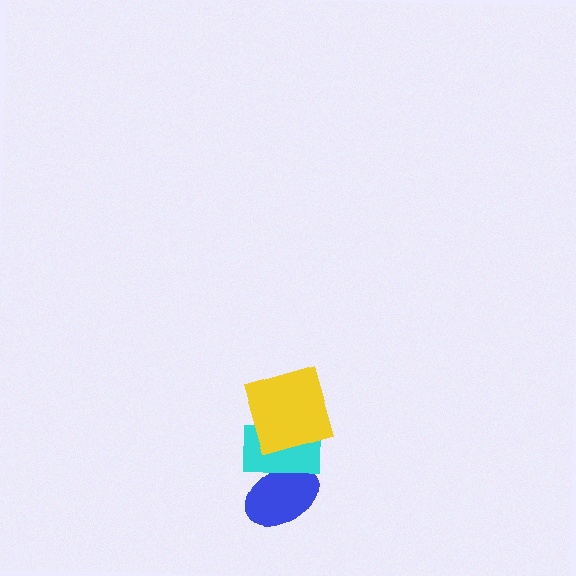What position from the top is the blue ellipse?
The blue ellipse is 3rd from the top.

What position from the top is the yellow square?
The yellow square is 1st from the top.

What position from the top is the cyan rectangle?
The cyan rectangle is 2nd from the top.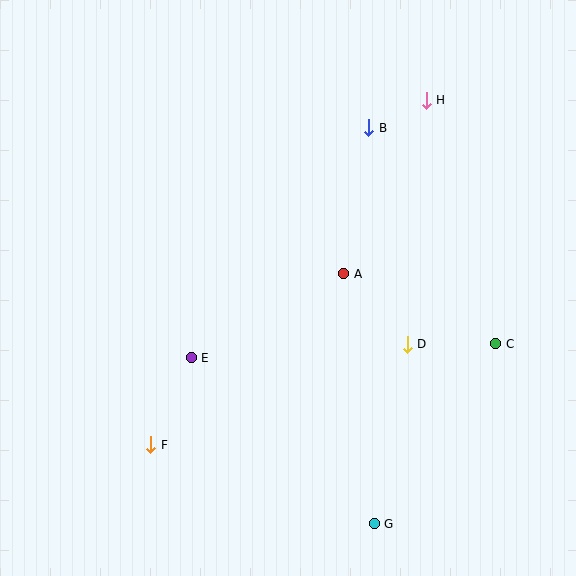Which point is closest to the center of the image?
Point A at (344, 274) is closest to the center.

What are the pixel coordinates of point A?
Point A is at (344, 274).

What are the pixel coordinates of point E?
Point E is at (191, 358).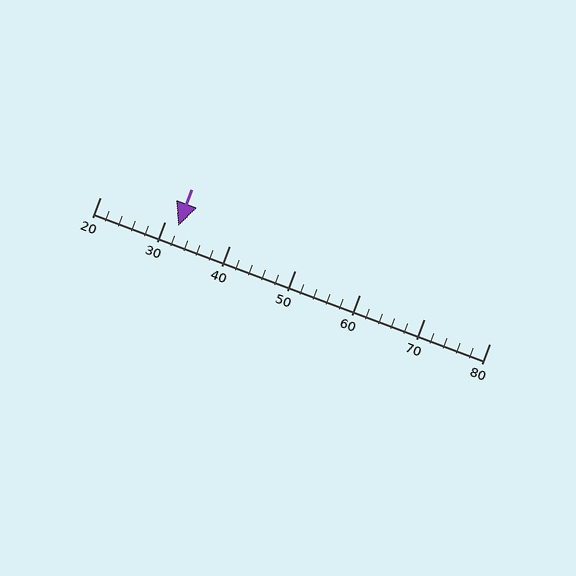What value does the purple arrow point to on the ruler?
The purple arrow points to approximately 32.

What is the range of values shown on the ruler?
The ruler shows values from 20 to 80.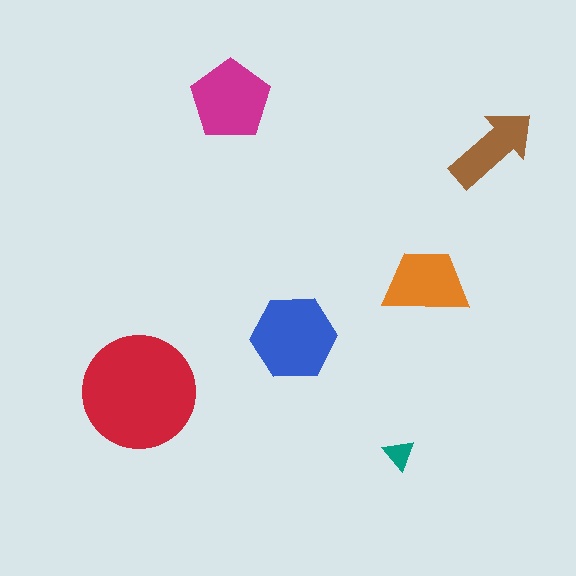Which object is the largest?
The red circle.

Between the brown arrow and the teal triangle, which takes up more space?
The brown arrow.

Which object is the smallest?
The teal triangle.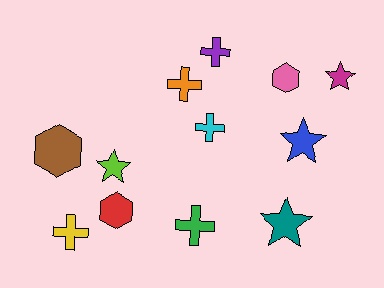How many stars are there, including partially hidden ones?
There are 4 stars.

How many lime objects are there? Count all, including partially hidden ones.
There is 1 lime object.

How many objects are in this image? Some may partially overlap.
There are 12 objects.